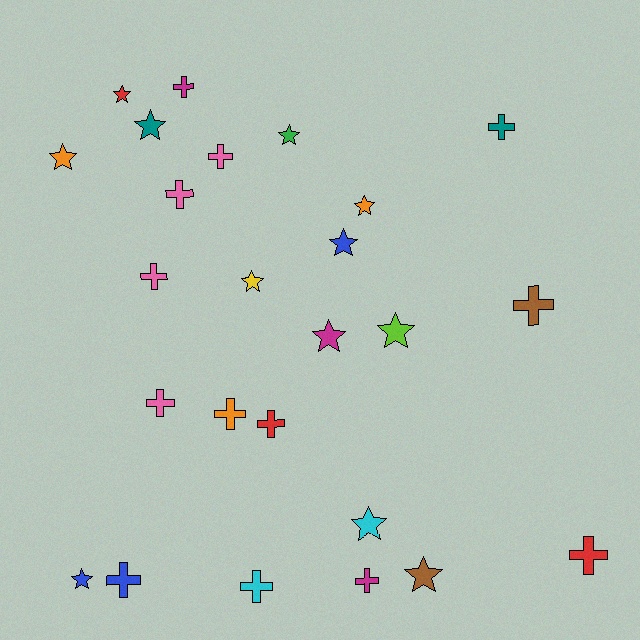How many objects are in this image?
There are 25 objects.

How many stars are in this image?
There are 12 stars.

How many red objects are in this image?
There are 3 red objects.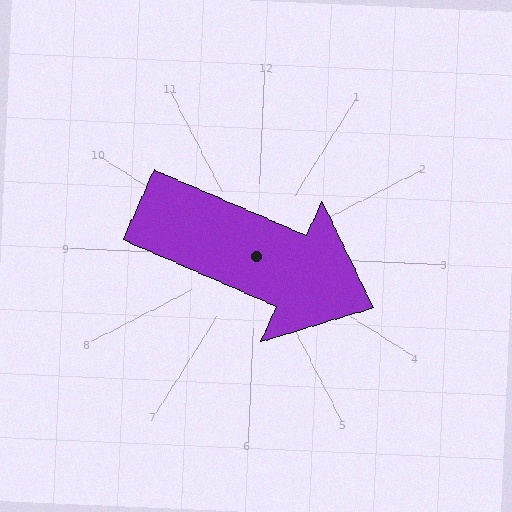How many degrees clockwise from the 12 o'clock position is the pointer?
Approximately 111 degrees.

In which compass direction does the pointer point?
East.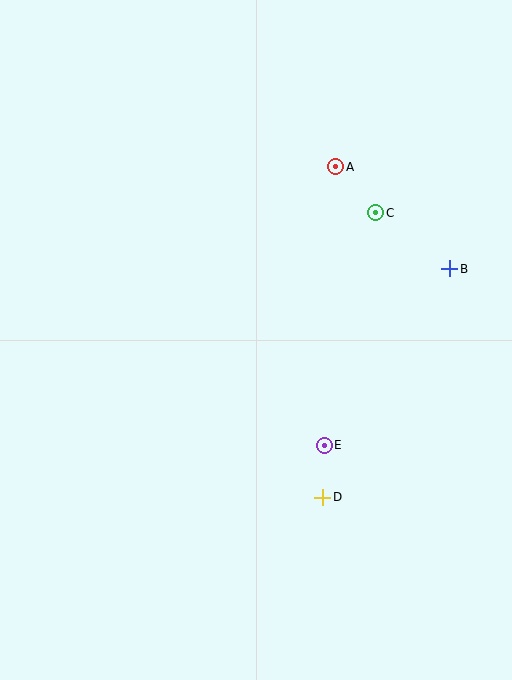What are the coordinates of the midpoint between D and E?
The midpoint between D and E is at (323, 471).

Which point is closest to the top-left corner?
Point A is closest to the top-left corner.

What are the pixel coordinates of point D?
Point D is at (323, 497).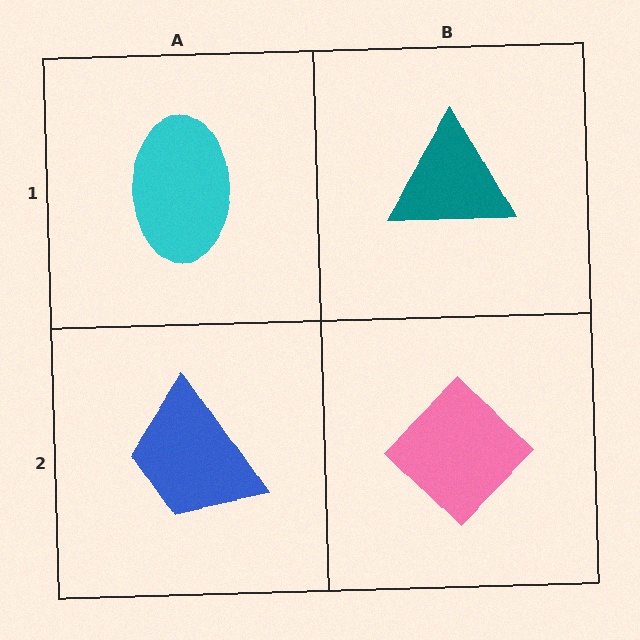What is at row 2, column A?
A blue trapezoid.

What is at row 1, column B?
A teal triangle.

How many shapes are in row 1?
2 shapes.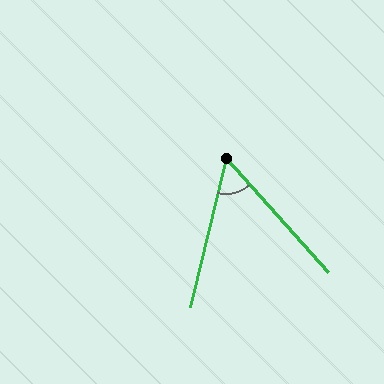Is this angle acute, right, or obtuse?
It is acute.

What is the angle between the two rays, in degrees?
Approximately 55 degrees.